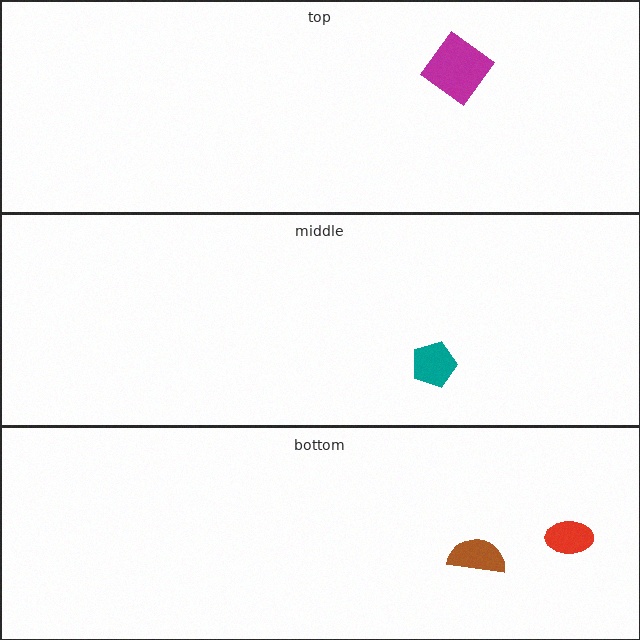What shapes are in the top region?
The magenta diamond.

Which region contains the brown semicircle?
The bottom region.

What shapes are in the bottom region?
The red ellipse, the brown semicircle.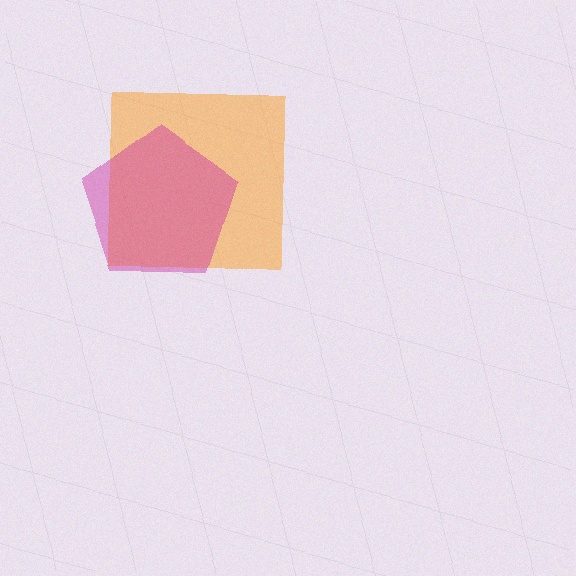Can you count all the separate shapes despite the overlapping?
Yes, there are 2 separate shapes.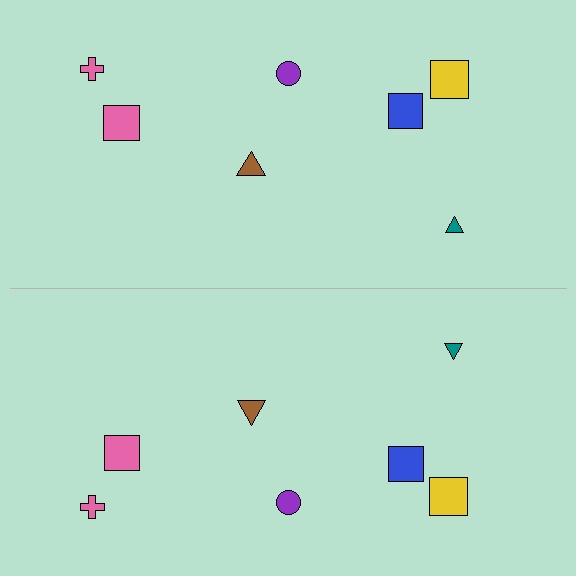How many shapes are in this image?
There are 14 shapes in this image.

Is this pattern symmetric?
Yes, this pattern has bilateral (reflection) symmetry.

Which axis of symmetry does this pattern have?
The pattern has a horizontal axis of symmetry running through the center of the image.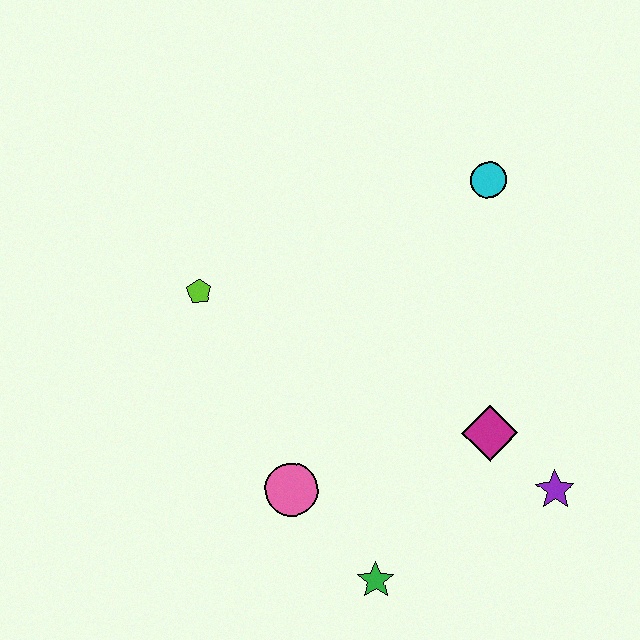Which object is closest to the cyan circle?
The magenta diamond is closest to the cyan circle.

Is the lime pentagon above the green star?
Yes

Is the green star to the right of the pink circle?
Yes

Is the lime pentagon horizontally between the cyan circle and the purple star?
No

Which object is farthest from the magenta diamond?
The lime pentagon is farthest from the magenta diamond.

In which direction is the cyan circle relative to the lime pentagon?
The cyan circle is to the right of the lime pentagon.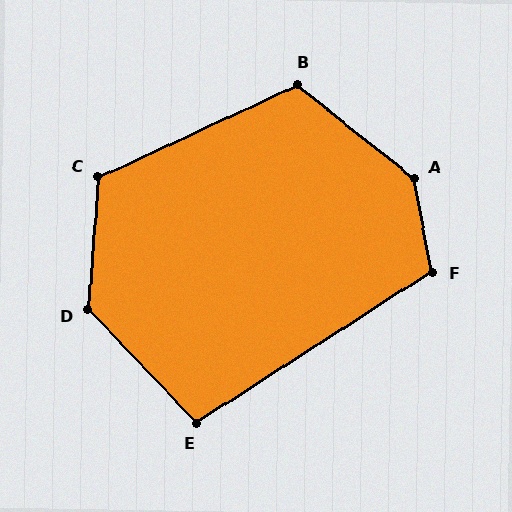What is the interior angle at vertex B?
Approximately 116 degrees (obtuse).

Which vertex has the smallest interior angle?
E, at approximately 102 degrees.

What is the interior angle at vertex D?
Approximately 131 degrees (obtuse).